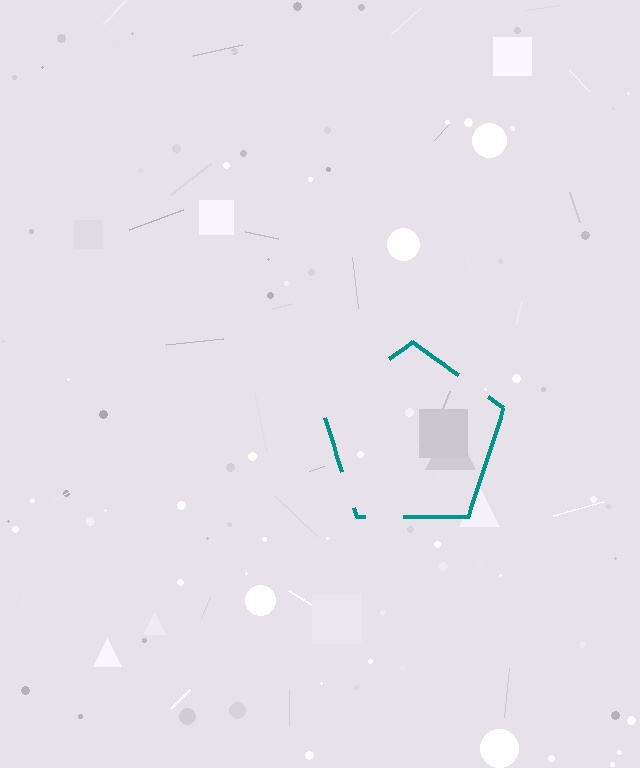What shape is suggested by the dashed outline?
The dashed outline suggests a pentagon.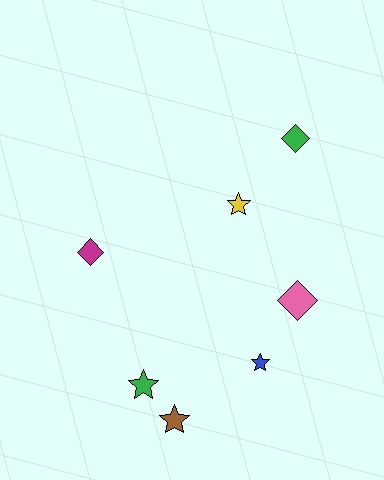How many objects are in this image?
There are 7 objects.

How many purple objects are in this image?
There are no purple objects.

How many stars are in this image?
There are 4 stars.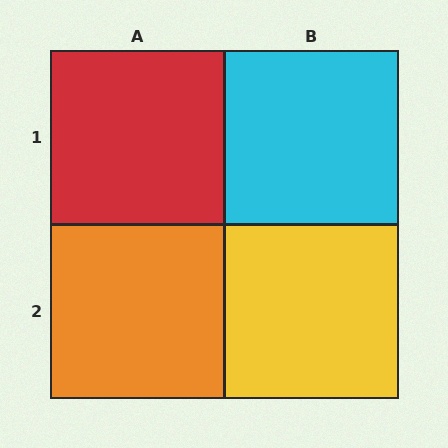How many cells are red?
1 cell is red.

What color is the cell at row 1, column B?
Cyan.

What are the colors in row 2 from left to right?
Orange, yellow.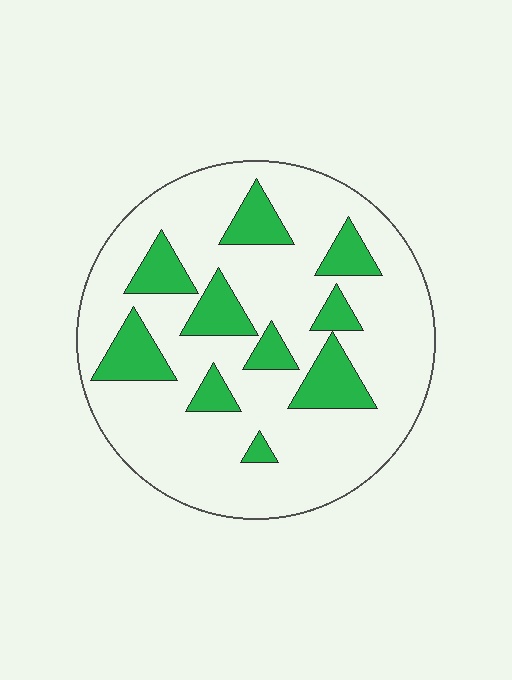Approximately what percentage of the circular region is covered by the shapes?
Approximately 20%.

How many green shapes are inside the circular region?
10.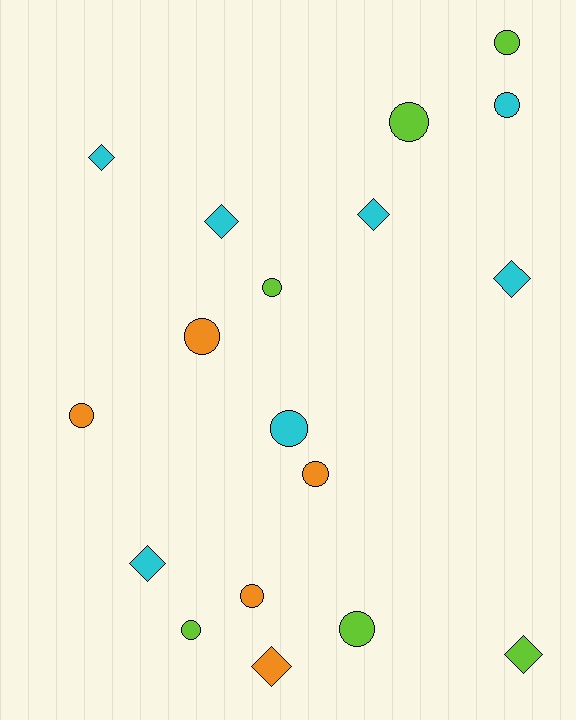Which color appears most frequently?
Cyan, with 7 objects.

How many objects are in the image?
There are 18 objects.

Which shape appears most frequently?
Circle, with 11 objects.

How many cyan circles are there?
There are 2 cyan circles.